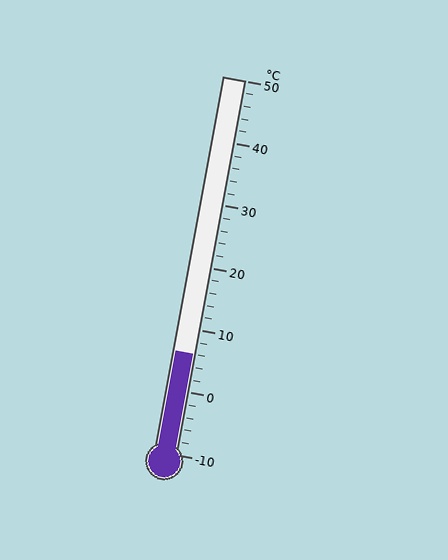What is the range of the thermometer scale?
The thermometer scale ranges from -10°C to 50°C.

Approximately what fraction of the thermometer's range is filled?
The thermometer is filled to approximately 25% of its range.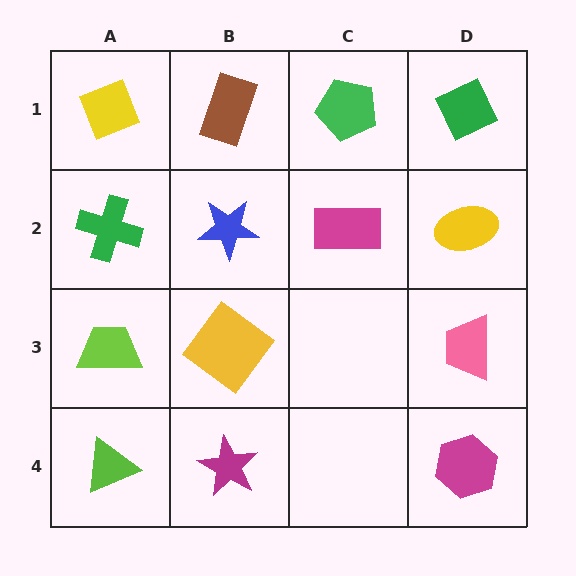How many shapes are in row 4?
3 shapes.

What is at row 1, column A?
A yellow diamond.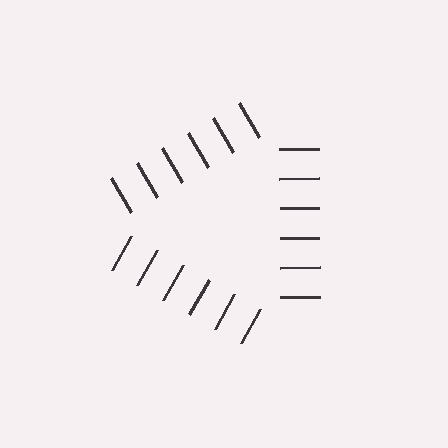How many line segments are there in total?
18 — 6 along each of the 3 edges.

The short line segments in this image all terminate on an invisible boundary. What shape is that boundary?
An illusory triangle — the line segments terminate on its edges but no continuous stroke is drawn.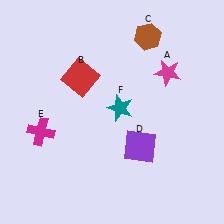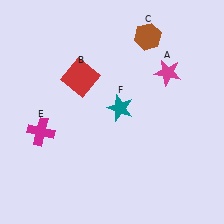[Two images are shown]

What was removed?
The purple square (D) was removed in Image 2.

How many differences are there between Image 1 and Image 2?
There is 1 difference between the two images.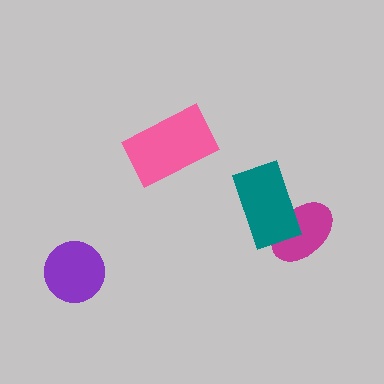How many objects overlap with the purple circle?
0 objects overlap with the purple circle.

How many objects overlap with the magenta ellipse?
1 object overlaps with the magenta ellipse.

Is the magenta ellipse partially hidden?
Yes, it is partially covered by another shape.